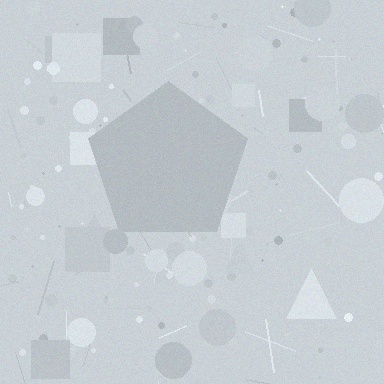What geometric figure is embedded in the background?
A pentagon is embedded in the background.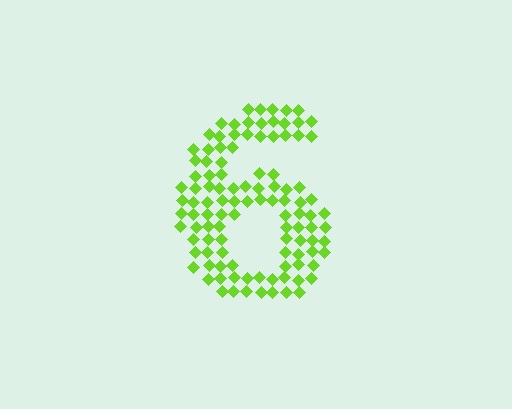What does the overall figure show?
The overall figure shows the digit 6.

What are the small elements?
The small elements are diamonds.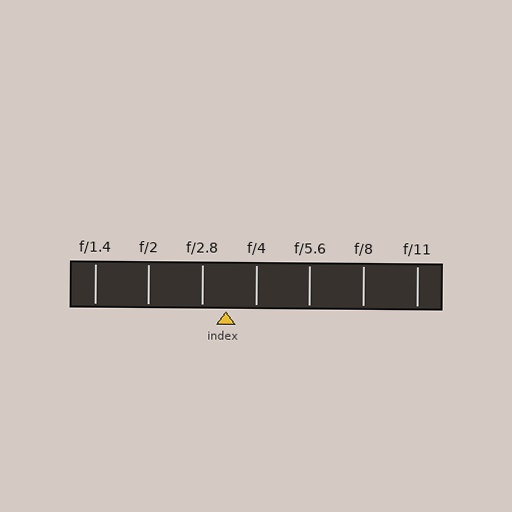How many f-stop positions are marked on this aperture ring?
There are 7 f-stop positions marked.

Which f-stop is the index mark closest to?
The index mark is closest to f/2.8.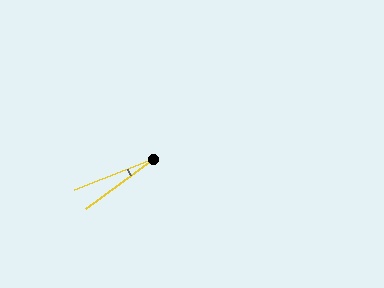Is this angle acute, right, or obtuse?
It is acute.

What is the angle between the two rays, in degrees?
Approximately 15 degrees.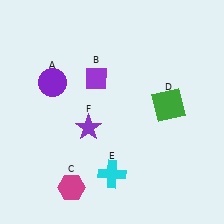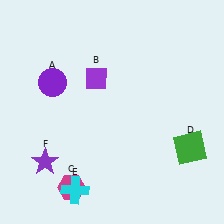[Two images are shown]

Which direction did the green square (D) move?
The green square (D) moved down.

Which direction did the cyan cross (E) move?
The cyan cross (E) moved left.